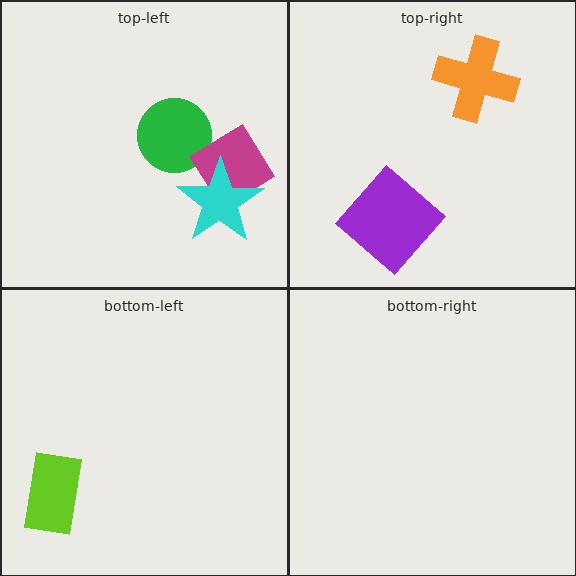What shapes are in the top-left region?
The green circle, the magenta diamond, the cyan star.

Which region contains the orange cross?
The top-right region.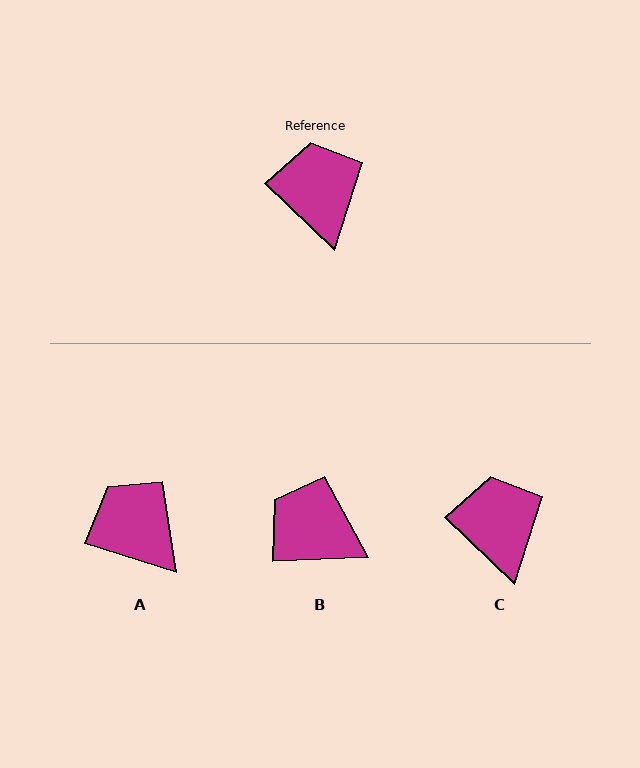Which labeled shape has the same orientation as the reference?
C.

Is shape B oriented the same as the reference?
No, it is off by about 46 degrees.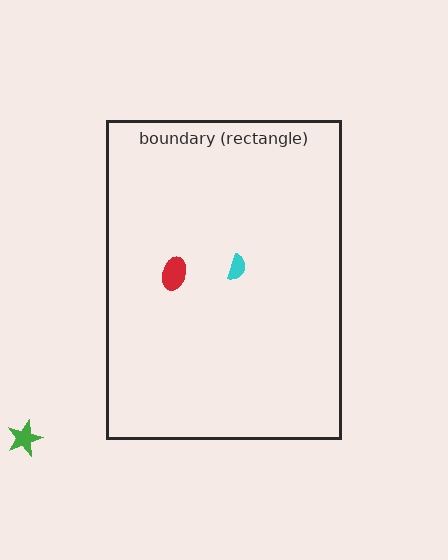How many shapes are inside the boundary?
2 inside, 1 outside.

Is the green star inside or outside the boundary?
Outside.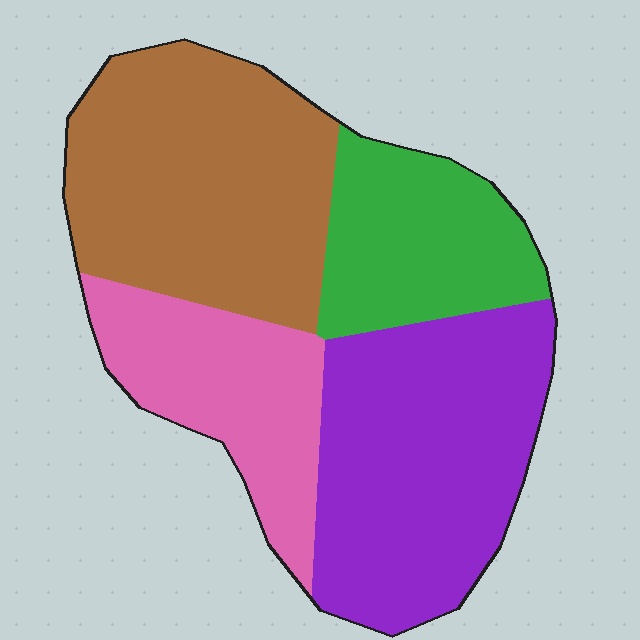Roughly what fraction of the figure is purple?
Purple takes up between a sixth and a third of the figure.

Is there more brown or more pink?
Brown.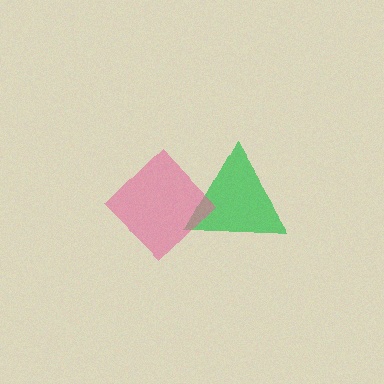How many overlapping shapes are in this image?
There are 2 overlapping shapes in the image.